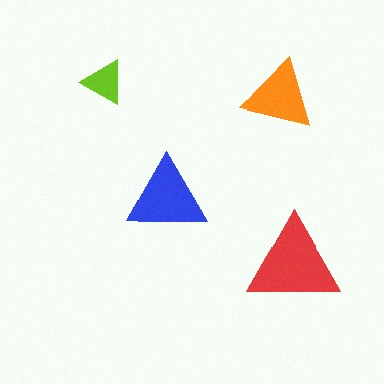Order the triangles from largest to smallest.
the red one, the blue one, the orange one, the lime one.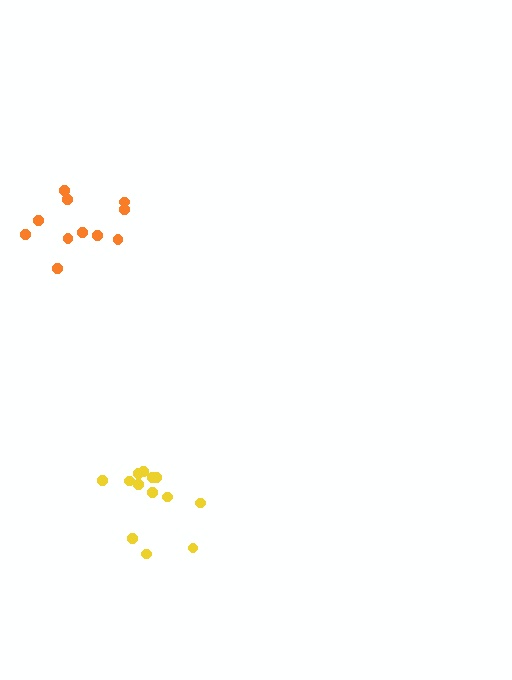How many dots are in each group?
Group 1: 13 dots, Group 2: 11 dots (24 total).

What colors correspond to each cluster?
The clusters are colored: yellow, orange.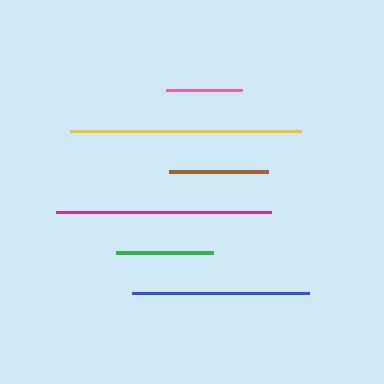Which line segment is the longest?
The yellow line is the longest at approximately 231 pixels.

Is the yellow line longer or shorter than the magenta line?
The yellow line is longer than the magenta line.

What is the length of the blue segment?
The blue segment is approximately 177 pixels long.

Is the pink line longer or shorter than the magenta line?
The magenta line is longer than the pink line.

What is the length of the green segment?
The green segment is approximately 97 pixels long.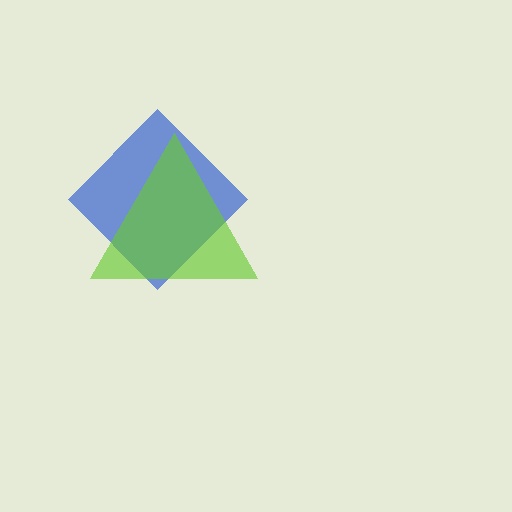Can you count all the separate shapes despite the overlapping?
Yes, there are 2 separate shapes.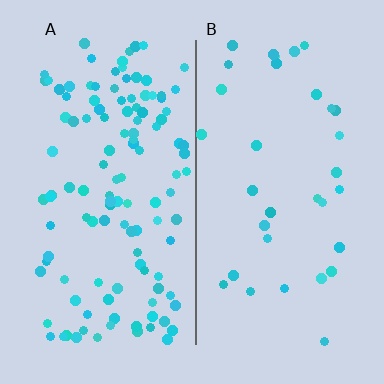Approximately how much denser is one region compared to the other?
Approximately 3.5× — region A over region B.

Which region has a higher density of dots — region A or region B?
A (the left).